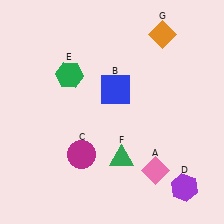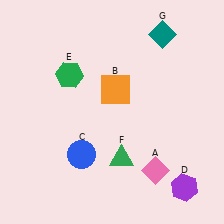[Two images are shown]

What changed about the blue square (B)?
In Image 1, B is blue. In Image 2, it changed to orange.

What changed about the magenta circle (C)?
In Image 1, C is magenta. In Image 2, it changed to blue.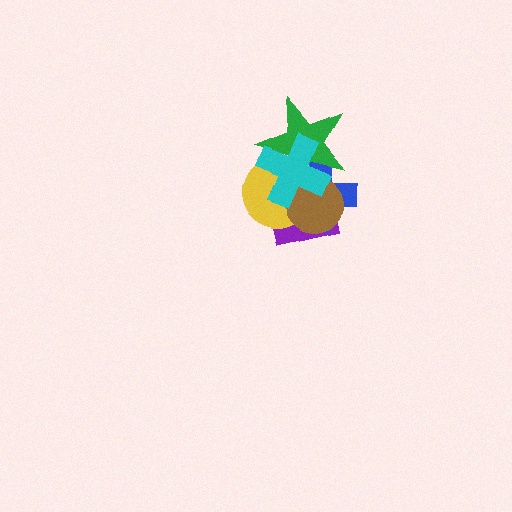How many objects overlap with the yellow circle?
5 objects overlap with the yellow circle.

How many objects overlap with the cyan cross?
5 objects overlap with the cyan cross.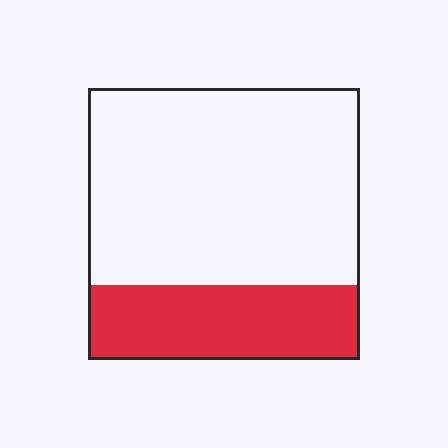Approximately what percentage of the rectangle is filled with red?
Approximately 30%.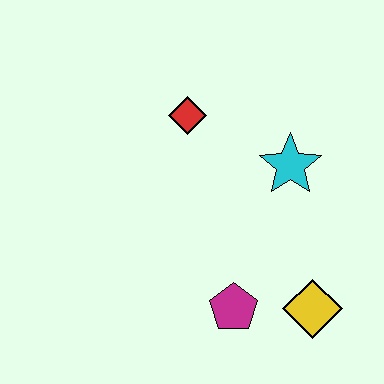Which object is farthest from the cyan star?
The magenta pentagon is farthest from the cyan star.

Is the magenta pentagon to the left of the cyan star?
Yes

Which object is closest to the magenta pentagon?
The yellow diamond is closest to the magenta pentagon.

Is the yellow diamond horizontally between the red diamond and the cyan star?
No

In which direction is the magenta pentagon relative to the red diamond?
The magenta pentagon is below the red diamond.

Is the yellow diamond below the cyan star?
Yes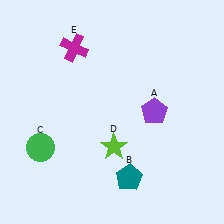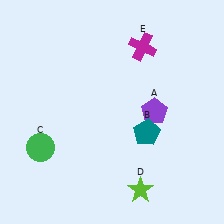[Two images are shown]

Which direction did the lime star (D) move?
The lime star (D) moved down.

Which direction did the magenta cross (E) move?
The magenta cross (E) moved right.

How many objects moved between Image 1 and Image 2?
3 objects moved between the two images.